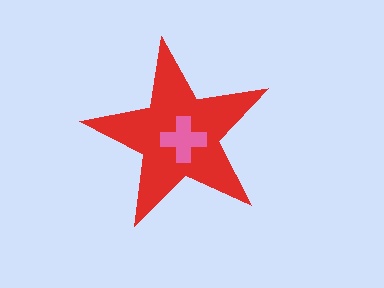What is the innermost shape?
The pink cross.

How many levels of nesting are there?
2.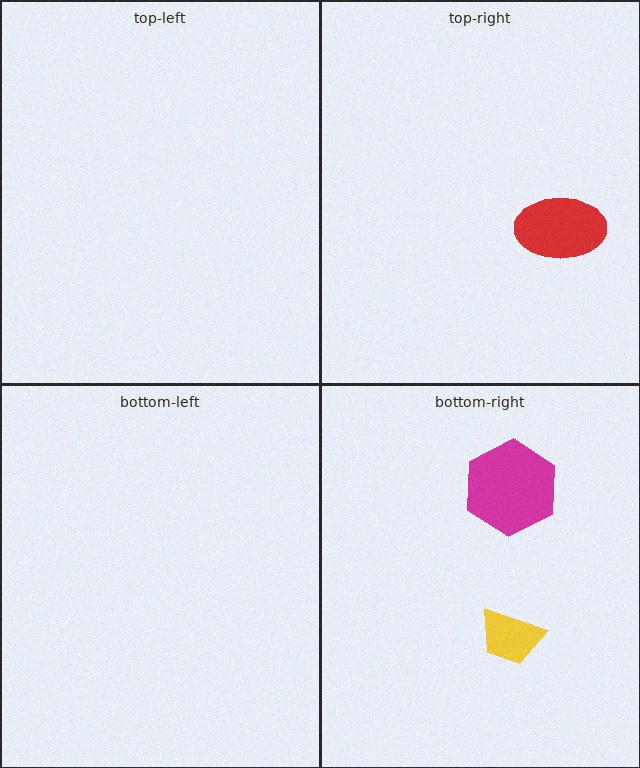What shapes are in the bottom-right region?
The yellow trapezoid, the magenta hexagon.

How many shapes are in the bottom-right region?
2.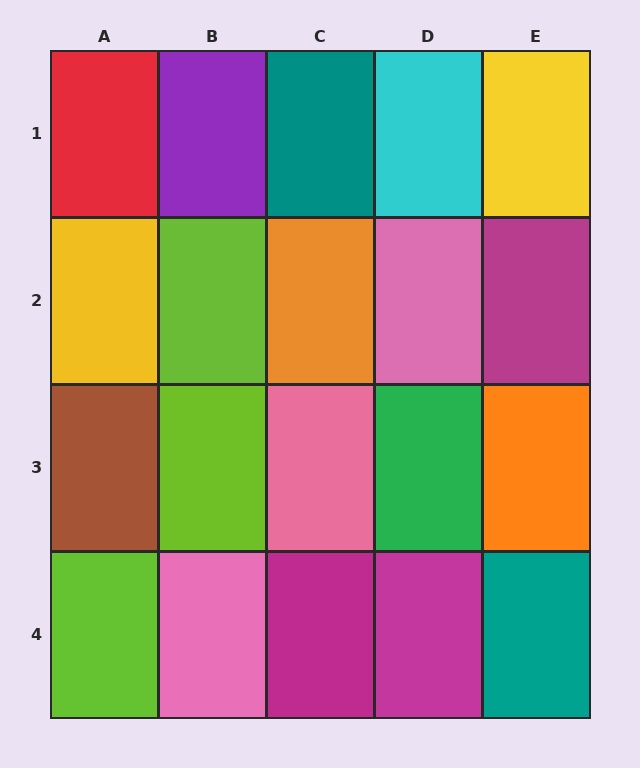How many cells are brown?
1 cell is brown.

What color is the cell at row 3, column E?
Orange.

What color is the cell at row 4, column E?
Teal.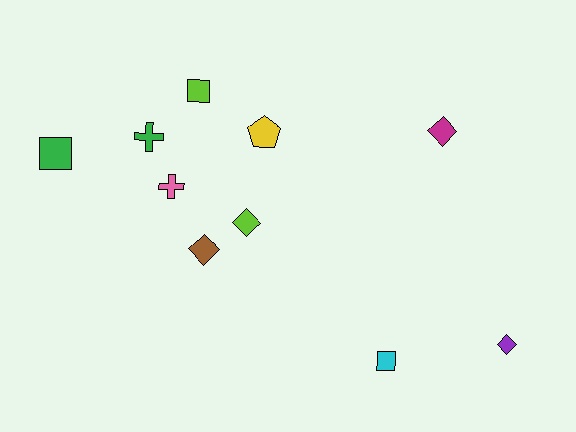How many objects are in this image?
There are 10 objects.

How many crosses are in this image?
There are 2 crosses.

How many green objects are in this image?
There are 2 green objects.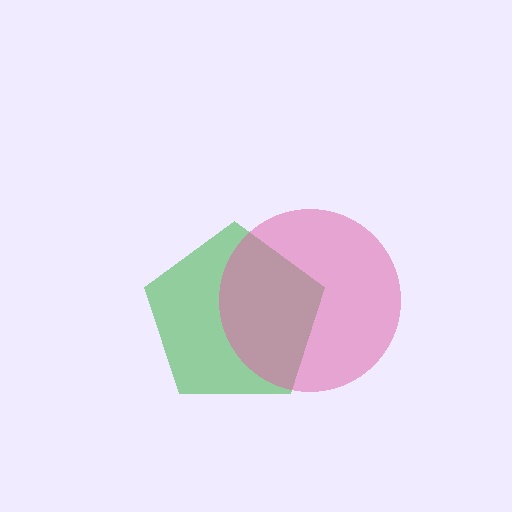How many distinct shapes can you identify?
There are 2 distinct shapes: a green pentagon, a pink circle.